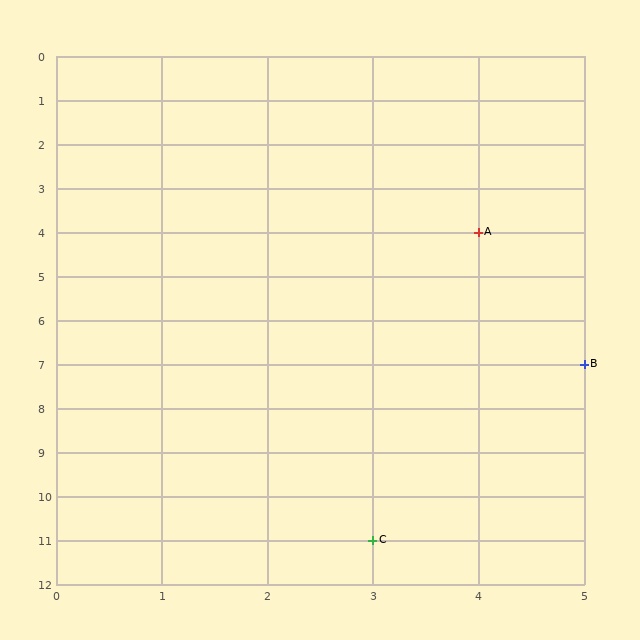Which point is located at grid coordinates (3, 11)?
Point C is at (3, 11).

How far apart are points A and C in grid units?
Points A and C are 1 column and 7 rows apart (about 7.1 grid units diagonally).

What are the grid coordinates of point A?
Point A is at grid coordinates (4, 4).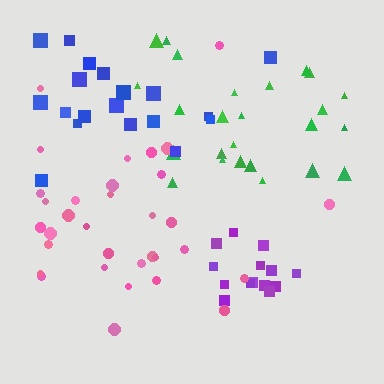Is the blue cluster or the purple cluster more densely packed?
Purple.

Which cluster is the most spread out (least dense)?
Blue.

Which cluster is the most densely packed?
Purple.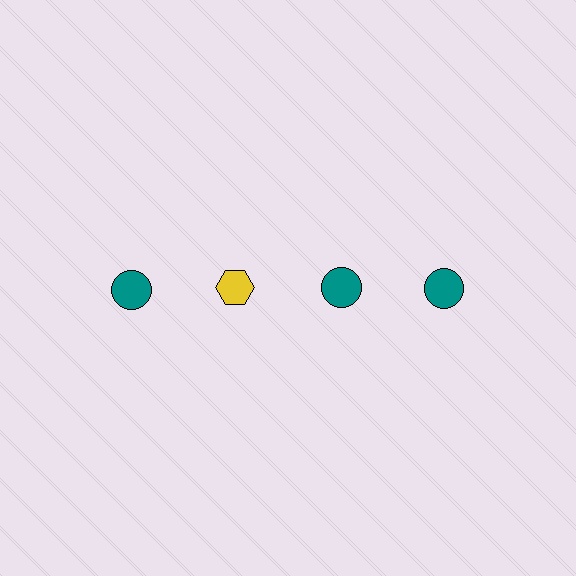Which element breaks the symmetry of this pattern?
The yellow hexagon in the top row, second from left column breaks the symmetry. All other shapes are teal circles.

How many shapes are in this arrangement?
There are 4 shapes arranged in a grid pattern.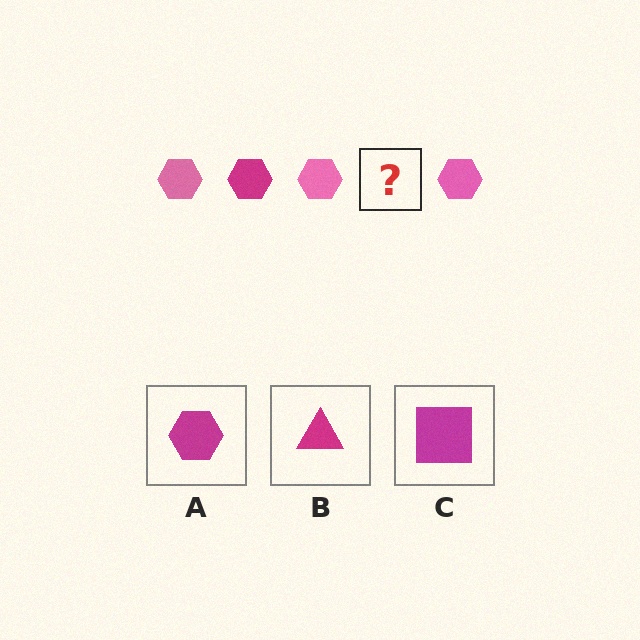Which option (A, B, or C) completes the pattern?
A.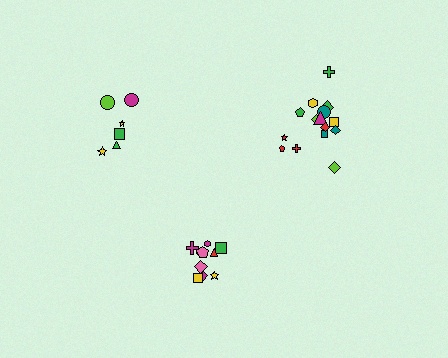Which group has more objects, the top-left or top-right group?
The top-right group.